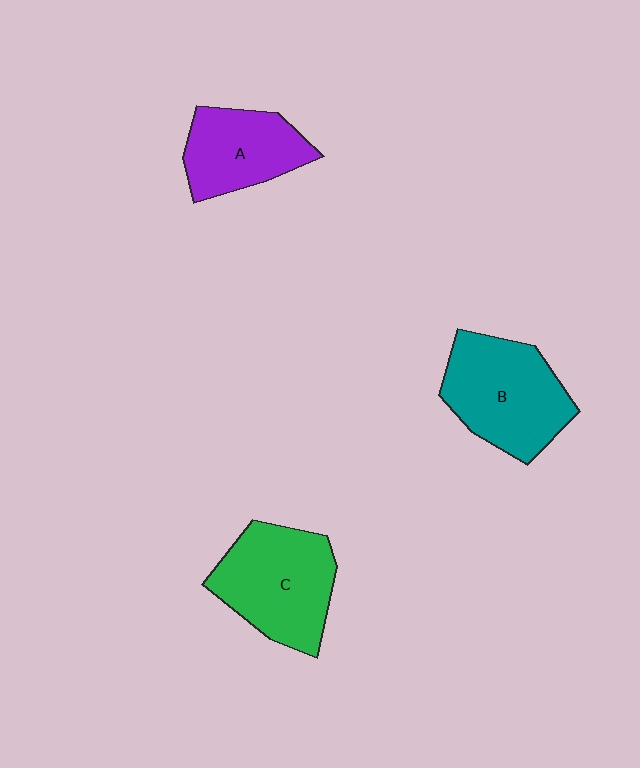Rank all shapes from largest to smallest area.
From largest to smallest: B (teal), C (green), A (purple).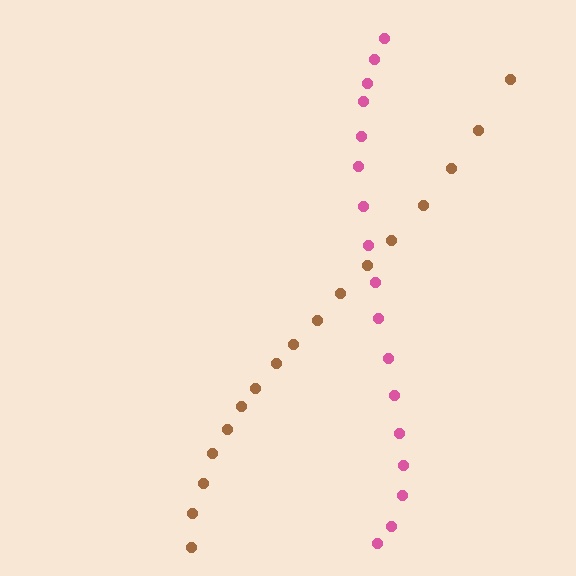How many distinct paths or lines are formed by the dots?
There are 2 distinct paths.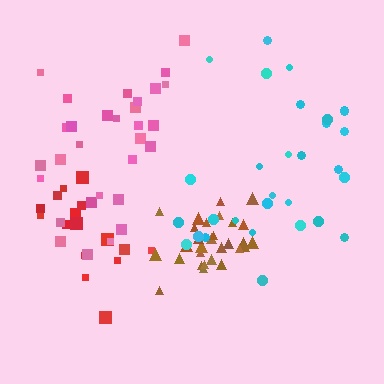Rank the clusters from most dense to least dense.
brown, red, pink, cyan.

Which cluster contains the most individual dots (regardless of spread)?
Cyan (30).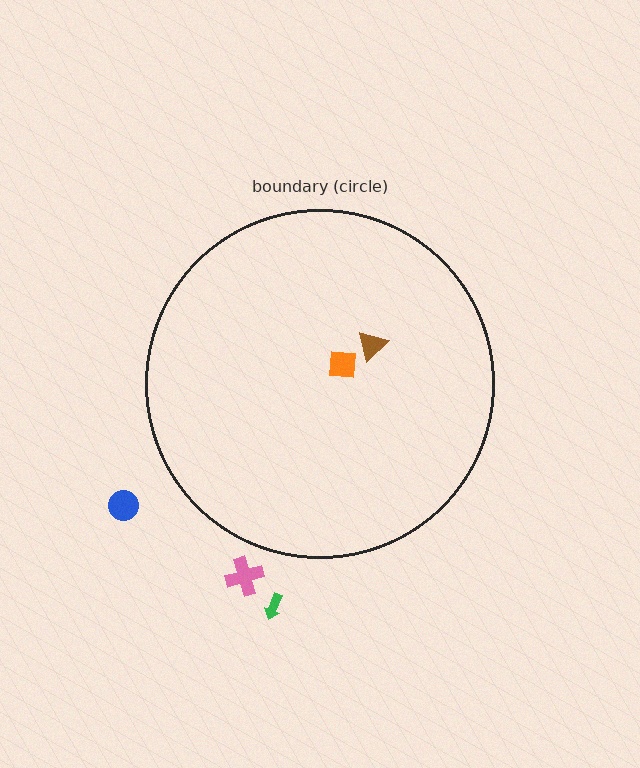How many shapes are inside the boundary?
2 inside, 3 outside.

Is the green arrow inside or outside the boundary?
Outside.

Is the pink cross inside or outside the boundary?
Outside.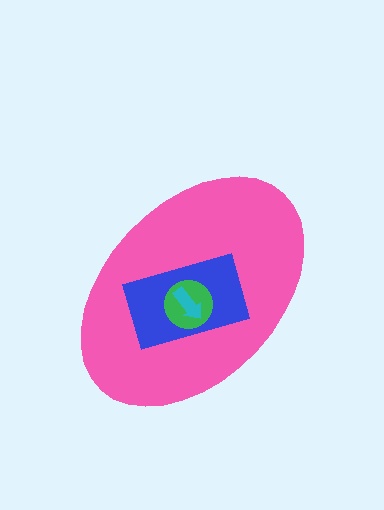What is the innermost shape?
The cyan arrow.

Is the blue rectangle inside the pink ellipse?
Yes.